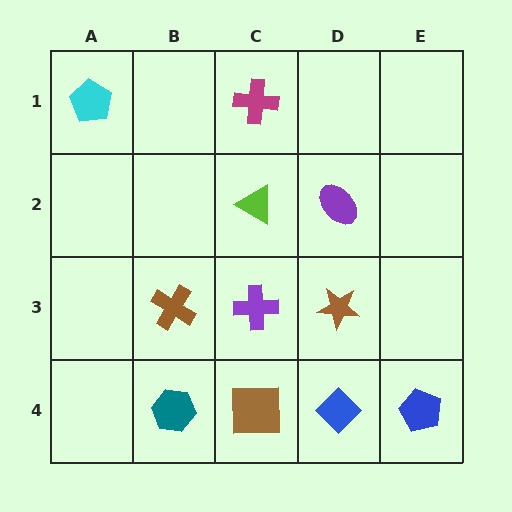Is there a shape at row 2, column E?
No, that cell is empty.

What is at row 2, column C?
A lime triangle.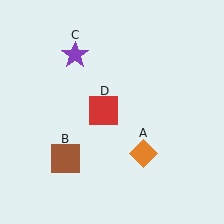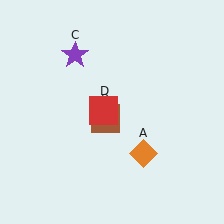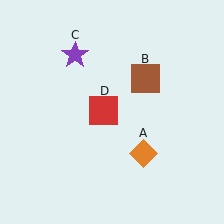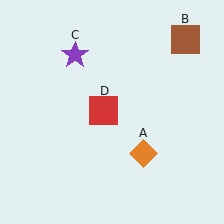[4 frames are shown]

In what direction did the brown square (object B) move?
The brown square (object B) moved up and to the right.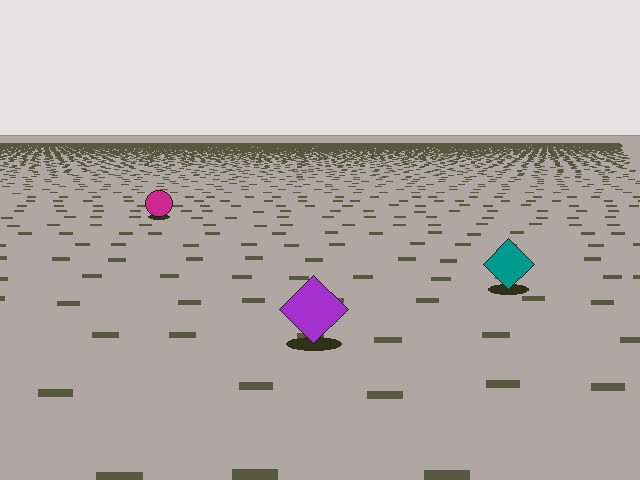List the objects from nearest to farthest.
From nearest to farthest: the purple diamond, the teal diamond, the magenta circle.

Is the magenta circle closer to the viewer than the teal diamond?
No. The teal diamond is closer — you can tell from the texture gradient: the ground texture is coarser near it.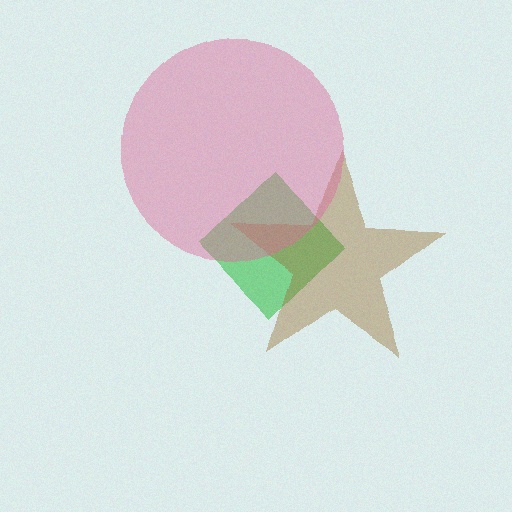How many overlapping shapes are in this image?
There are 3 overlapping shapes in the image.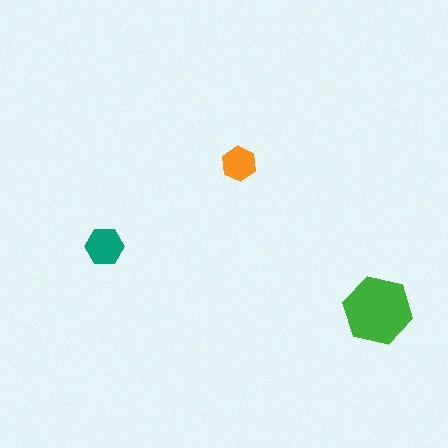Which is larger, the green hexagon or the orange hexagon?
The green one.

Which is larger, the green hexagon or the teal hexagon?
The green one.